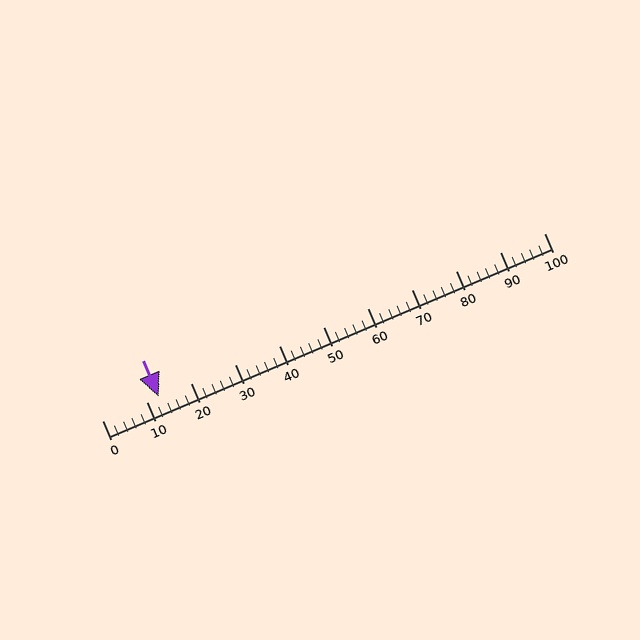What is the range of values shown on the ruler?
The ruler shows values from 0 to 100.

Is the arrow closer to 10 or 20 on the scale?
The arrow is closer to 10.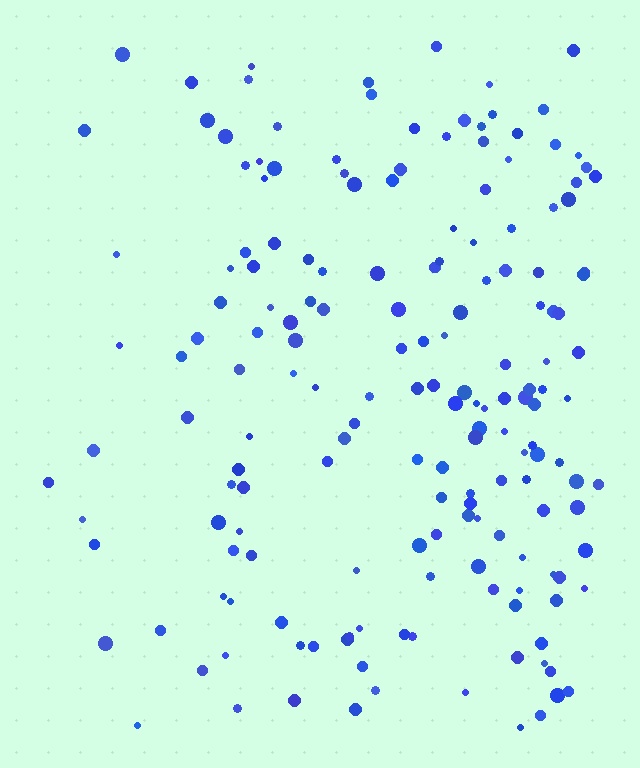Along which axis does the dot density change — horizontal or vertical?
Horizontal.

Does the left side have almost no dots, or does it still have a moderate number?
Still a moderate number, just noticeably fewer than the right.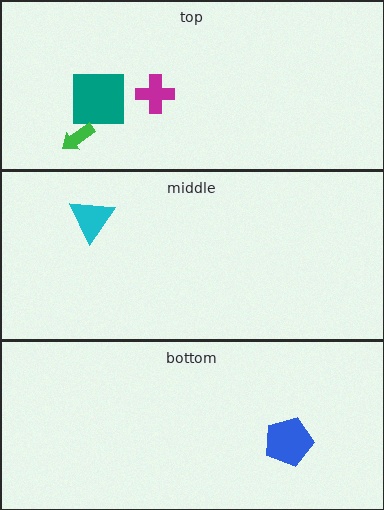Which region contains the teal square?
The top region.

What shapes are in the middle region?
The cyan triangle.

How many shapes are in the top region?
3.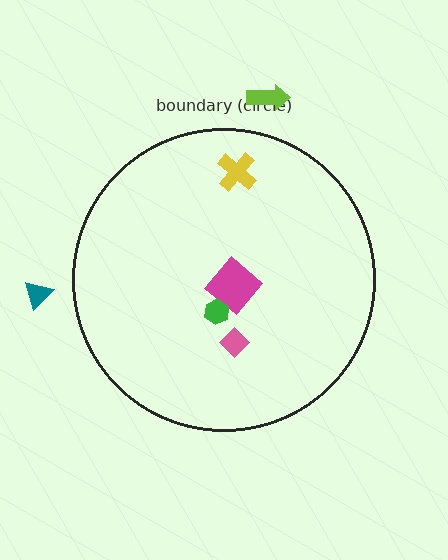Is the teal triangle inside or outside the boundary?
Outside.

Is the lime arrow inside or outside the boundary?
Outside.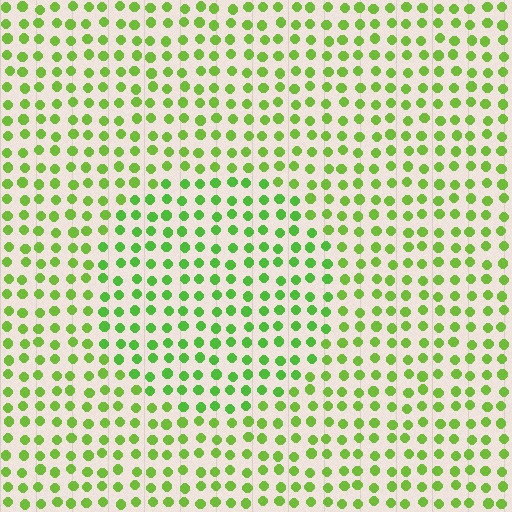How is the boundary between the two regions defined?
The boundary is defined purely by a slight shift in hue (about 17 degrees). Spacing, size, and orientation are identical on both sides.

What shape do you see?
I see a circle.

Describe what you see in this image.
The image is filled with small lime elements in a uniform arrangement. A circle-shaped region is visible where the elements are tinted to a slightly different hue, forming a subtle color boundary.